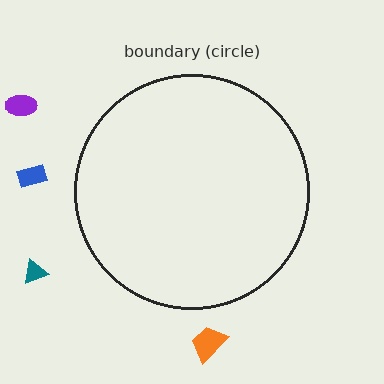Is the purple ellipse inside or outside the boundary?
Outside.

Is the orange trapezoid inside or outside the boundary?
Outside.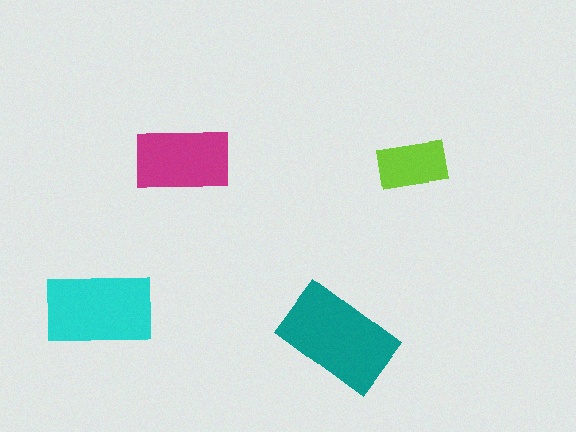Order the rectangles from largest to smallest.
the teal one, the cyan one, the magenta one, the lime one.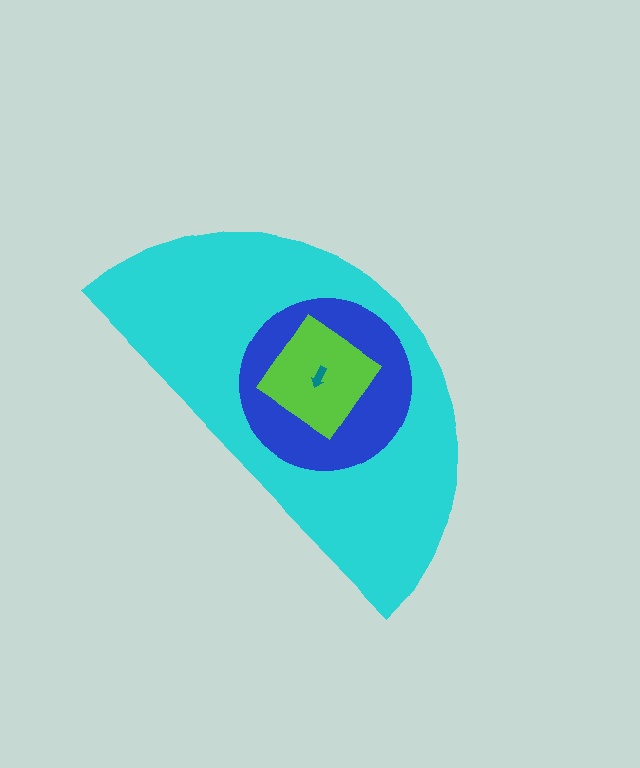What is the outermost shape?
The cyan semicircle.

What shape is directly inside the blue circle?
The lime diamond.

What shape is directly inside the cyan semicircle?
The blue circle.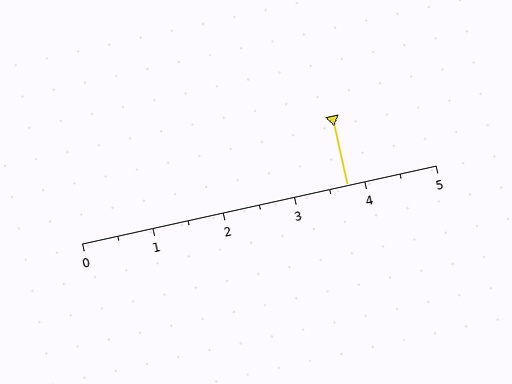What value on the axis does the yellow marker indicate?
The marker indicates approximately 3.8.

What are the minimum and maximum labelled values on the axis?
The axis runs from 0 to 5.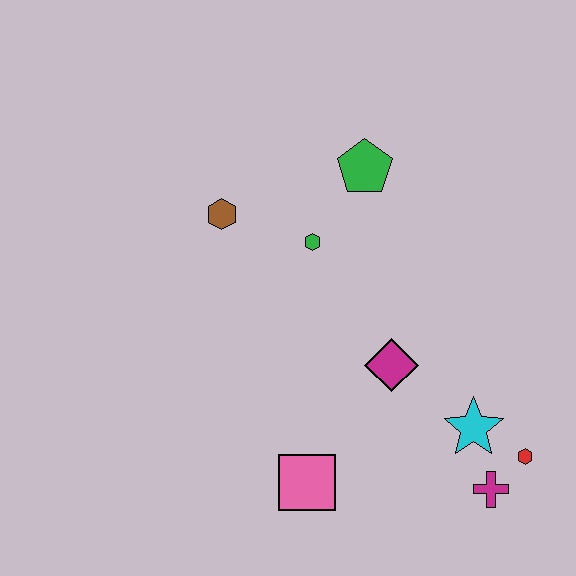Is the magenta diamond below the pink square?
No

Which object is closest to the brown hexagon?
The green hexagon is closest to the brown hexagon.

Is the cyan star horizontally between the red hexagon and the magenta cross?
No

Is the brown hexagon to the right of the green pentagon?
No